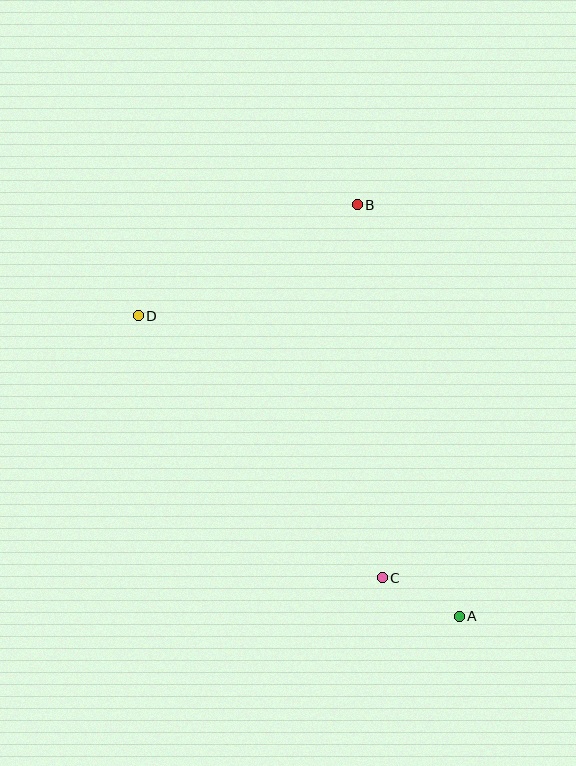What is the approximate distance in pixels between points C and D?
The distance between C and D is approximately 358 pixels.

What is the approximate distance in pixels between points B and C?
The distance between B and C is approximately 374 pixels.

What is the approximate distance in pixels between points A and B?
The distance between A and B is approximately 424 pixels.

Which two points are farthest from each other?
Points A and D are farthest from each other.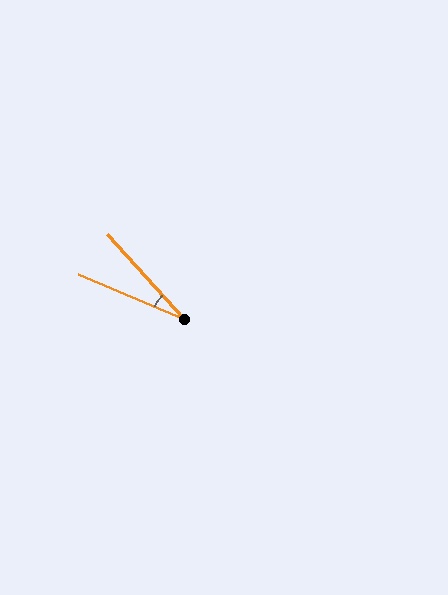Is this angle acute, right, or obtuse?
It is acute.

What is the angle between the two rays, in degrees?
Approximately 24 degrees.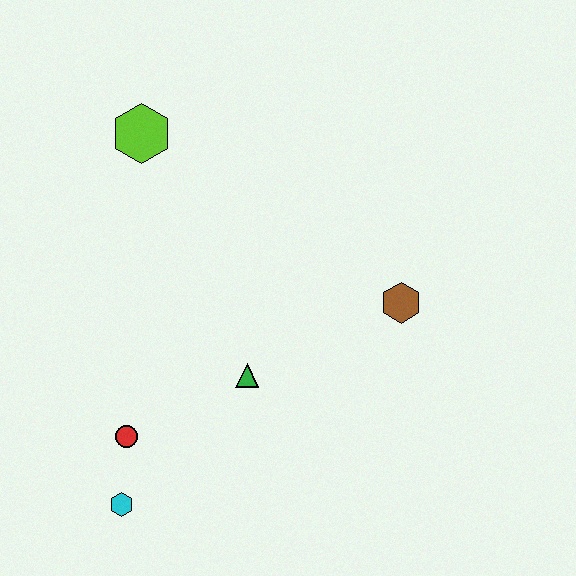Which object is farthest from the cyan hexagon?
The lime hexagon is farthest from the cyan hexagon.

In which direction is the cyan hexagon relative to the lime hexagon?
The cyan hexagon is below the lime hexagon.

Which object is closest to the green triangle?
The red circle is closest to the green triangle.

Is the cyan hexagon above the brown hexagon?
No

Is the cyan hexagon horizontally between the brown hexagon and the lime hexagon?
No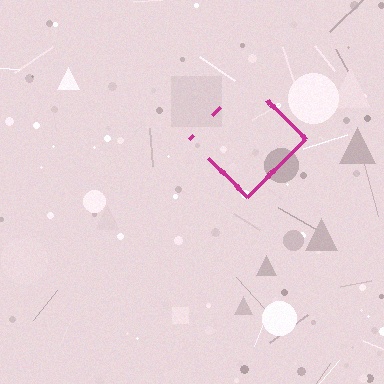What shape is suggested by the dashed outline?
The dashed outline suggests a diamond.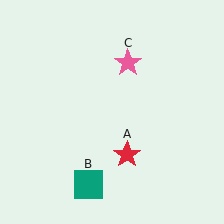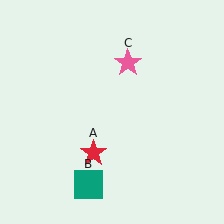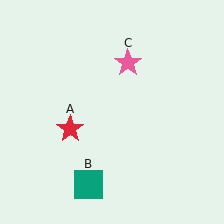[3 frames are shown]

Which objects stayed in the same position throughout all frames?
Teal square (object B) and pink star (object C) remained stationary.